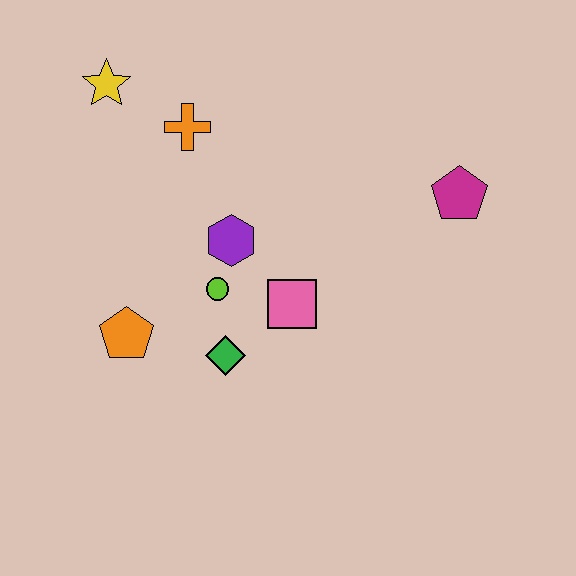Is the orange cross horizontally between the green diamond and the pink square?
No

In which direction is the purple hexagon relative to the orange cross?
The purple hexagon is below the orange cross.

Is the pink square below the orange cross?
Yes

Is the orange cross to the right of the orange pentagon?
Yes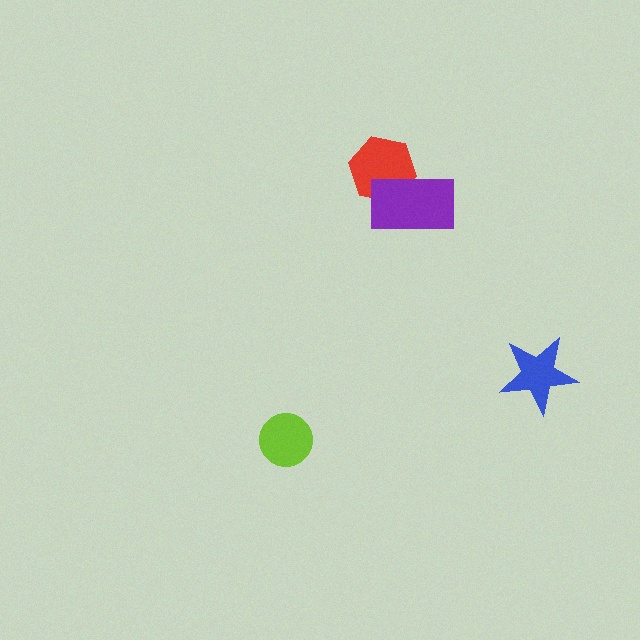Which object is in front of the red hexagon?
The purple rectangle is in front of the red hexagon.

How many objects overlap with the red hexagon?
1 object overlaps with the red hexagon.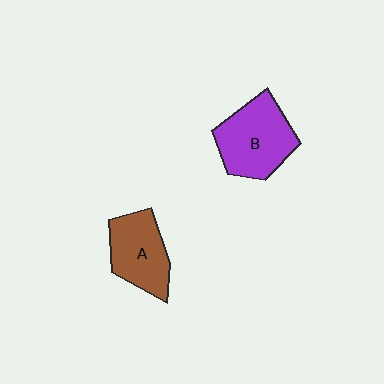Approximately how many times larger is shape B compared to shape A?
Approximately 1.2 times.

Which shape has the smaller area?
Shape A (brown).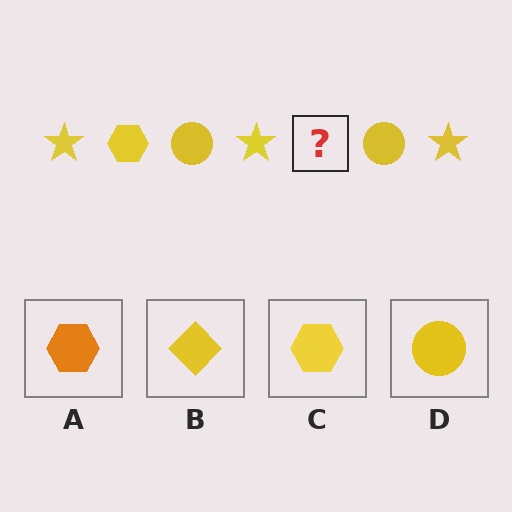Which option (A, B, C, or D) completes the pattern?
C.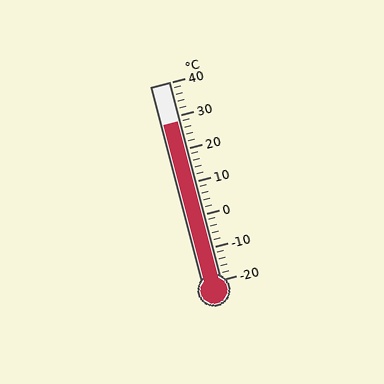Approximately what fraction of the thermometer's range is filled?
The thermometer is filled to approximately 80% of its range.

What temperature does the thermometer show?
The thermometer shows approximately 28°C.